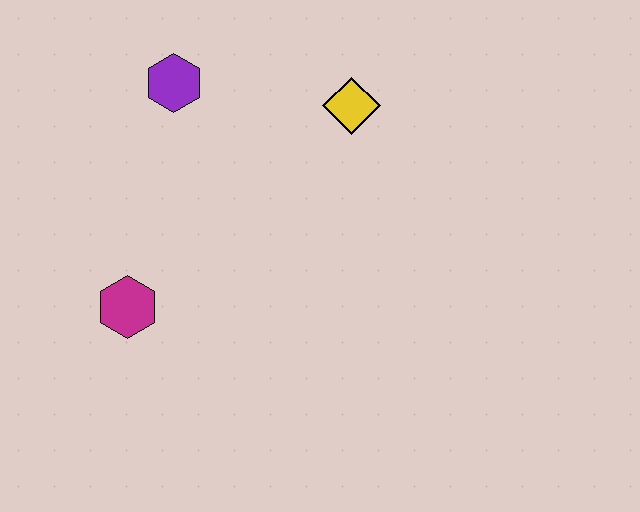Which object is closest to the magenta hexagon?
The purple hexagon is closest to the magenta hexagon.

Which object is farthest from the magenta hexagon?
The yellow diamond is farthest from the magenta hexagon.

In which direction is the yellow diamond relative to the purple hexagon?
The yellow diamond is to the right of the purple hexagon.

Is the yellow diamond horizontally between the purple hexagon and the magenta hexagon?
No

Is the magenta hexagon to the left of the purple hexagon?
Yes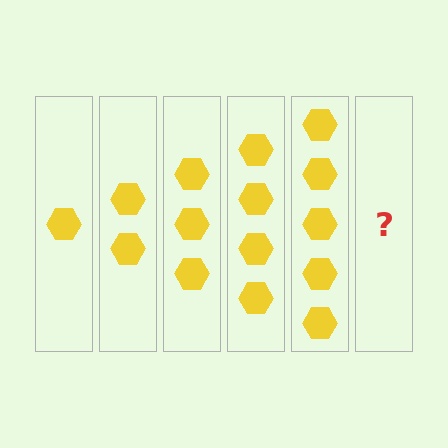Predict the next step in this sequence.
The next step is 6 hexagons.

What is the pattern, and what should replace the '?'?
The pattern is that each step adds one more hexagon. The '?' should be 6 hexagons.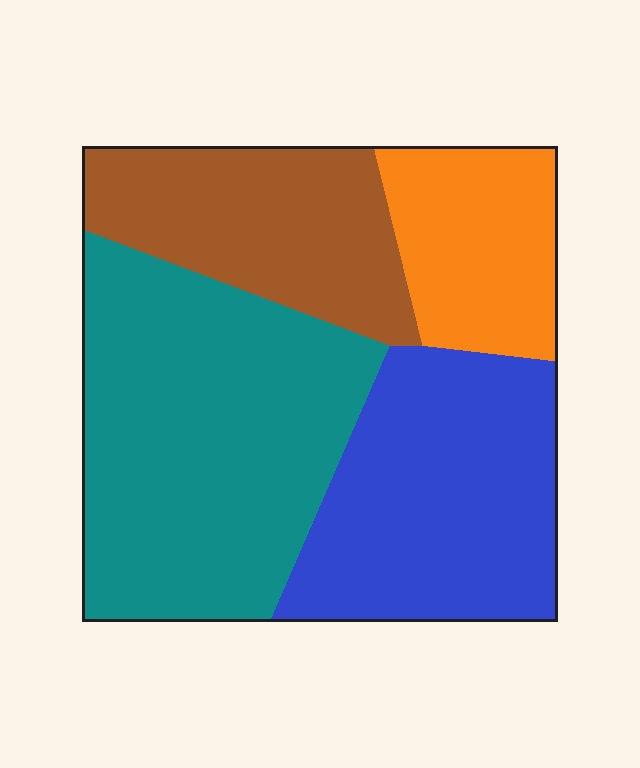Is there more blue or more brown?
Blue.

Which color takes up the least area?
Orange, at roughly 15%.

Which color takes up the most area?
Teal, at roughly 40%.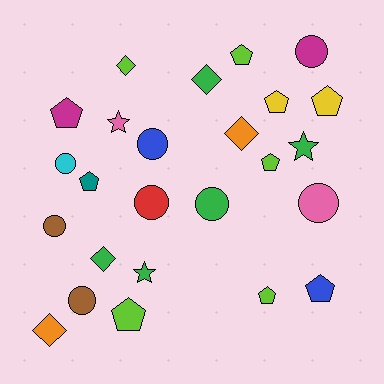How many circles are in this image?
There are 8 circles.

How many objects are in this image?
There are 25 objects.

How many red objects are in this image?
There is 1 red object.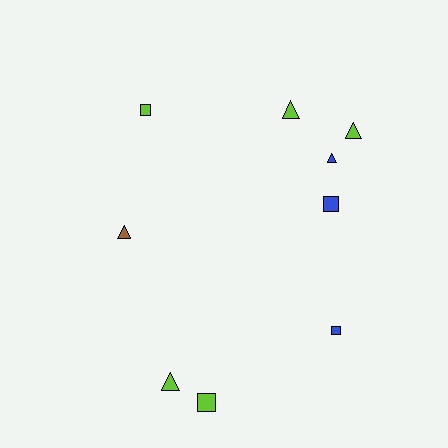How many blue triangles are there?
There is 1 blue triangle.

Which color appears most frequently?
Lime, with 5 objects.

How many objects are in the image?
There are 9 objects.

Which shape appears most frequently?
Triangle, with 5 objects.